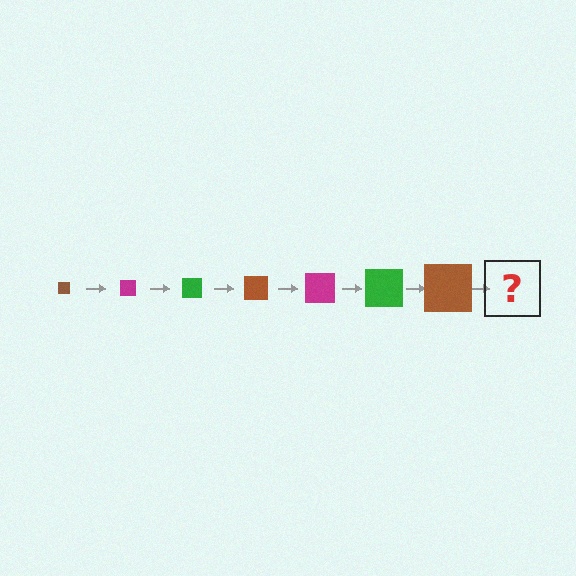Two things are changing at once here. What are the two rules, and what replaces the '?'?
The two rules are that the square grows larger each step and the color cycles through brown, magenta, and green. The '?' should be a magenta square, larger than the previous one.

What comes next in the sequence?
The next element should be a magenta square, larger than the previous one.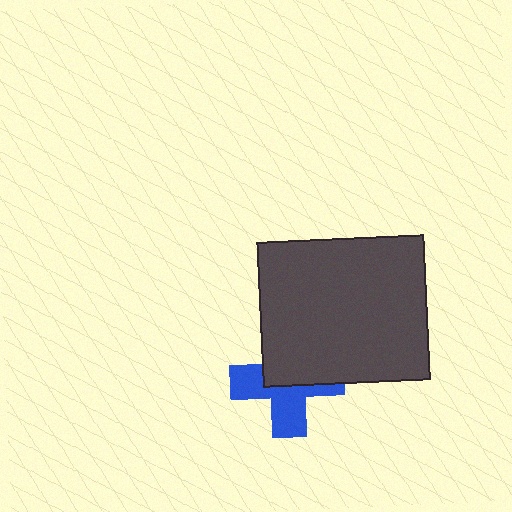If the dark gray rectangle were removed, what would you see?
You would see the complete blue cross.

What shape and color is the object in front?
The object in front is a dark gray rectangle.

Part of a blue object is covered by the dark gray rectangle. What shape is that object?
It is a cross.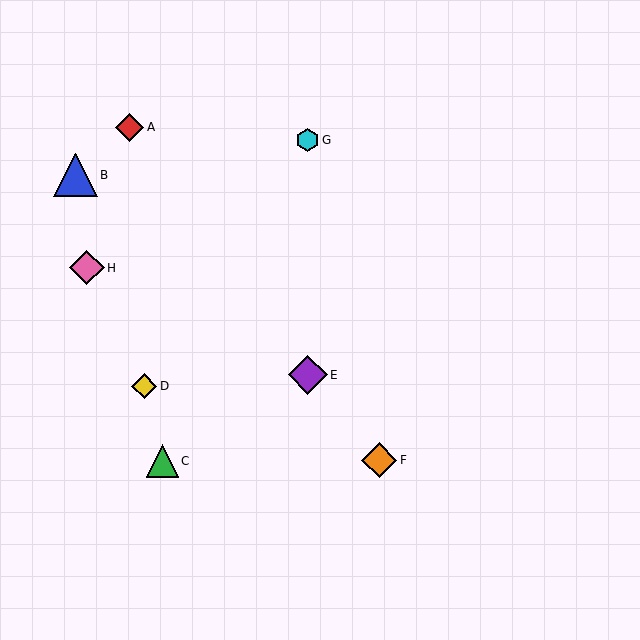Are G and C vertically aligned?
No, G is at x≈308 and C is at x≈162.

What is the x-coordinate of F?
Object F is at x≈379.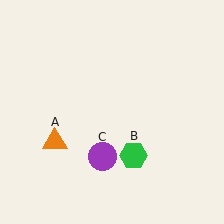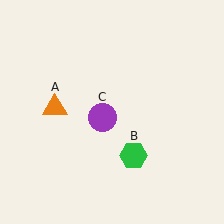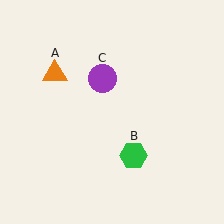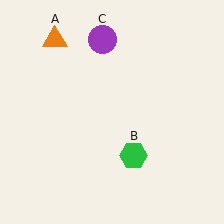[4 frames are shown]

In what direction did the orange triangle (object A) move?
The orange triangle (object A) moved up.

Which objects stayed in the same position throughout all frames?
Green hexagon (object B) remained stationary.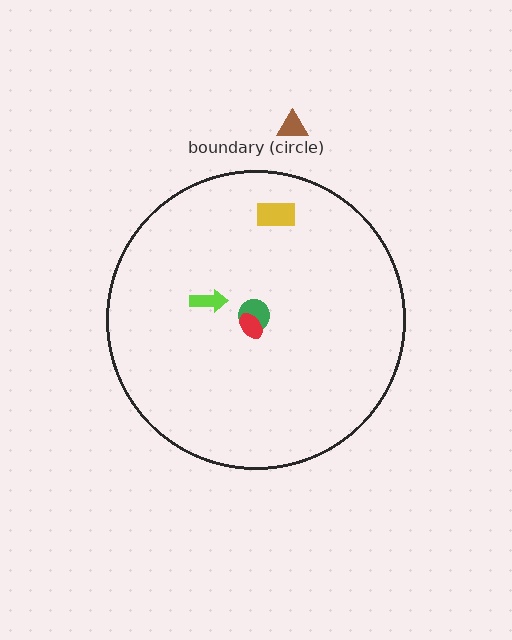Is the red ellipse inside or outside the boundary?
Inside.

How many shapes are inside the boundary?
4 inside, 1 outside.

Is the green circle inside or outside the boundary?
Inside.